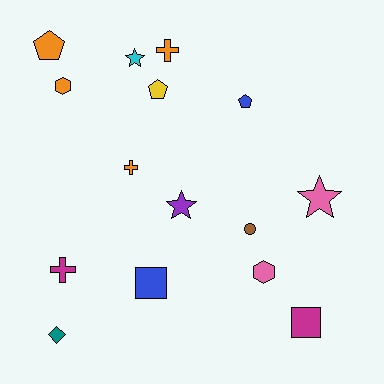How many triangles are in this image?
There are no triangles.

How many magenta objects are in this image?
There are 2 magenta objects.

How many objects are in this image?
There are 15 objects.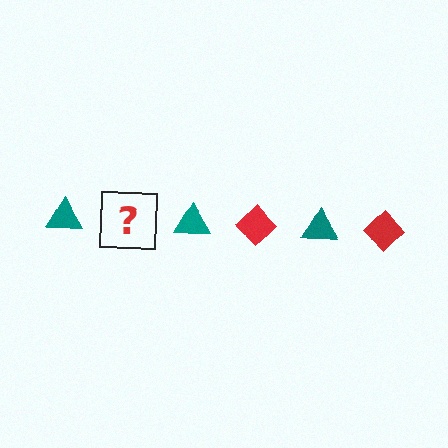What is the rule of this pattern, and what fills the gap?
The rule is that the pattern alternates between teal triangle and red diamond. The gap should be filled with a red diamond.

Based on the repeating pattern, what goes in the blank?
The blank should be a red diamond.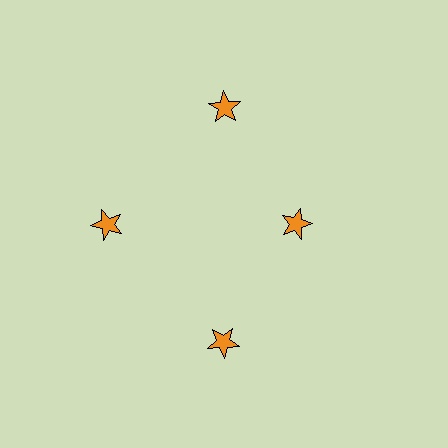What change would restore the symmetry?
The symmetry would be restored by moving it outward, back onto the ring so that all 4 stars sit at equal angles and equal distance from the center.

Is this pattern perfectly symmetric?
No. The 4 orange stars are arranged in a ring, but one element near the 3 o'clock position is pulled inward toward the center, breaking the 4-fold rotational symmetry.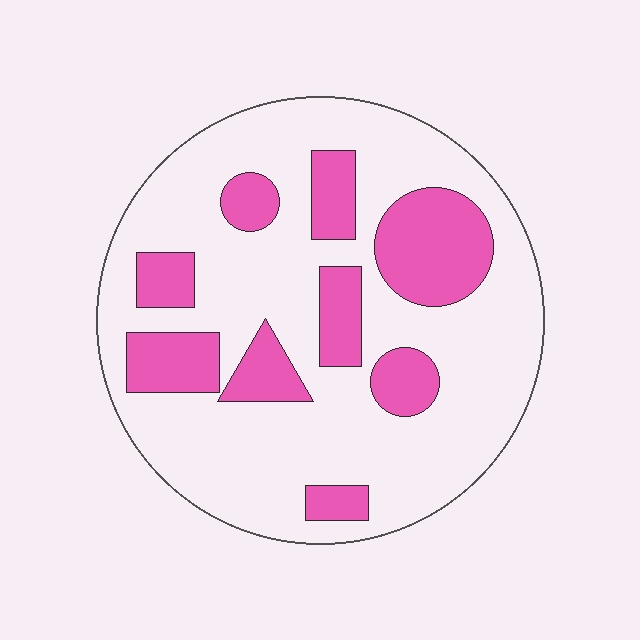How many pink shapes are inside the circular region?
9.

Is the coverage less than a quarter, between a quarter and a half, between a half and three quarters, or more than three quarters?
Between a quarter and a half.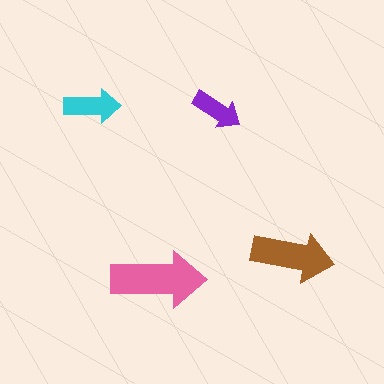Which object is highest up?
The cyan arrow is topmost.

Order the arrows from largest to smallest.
the pink one, the brown one, the cyan one, the purple one.